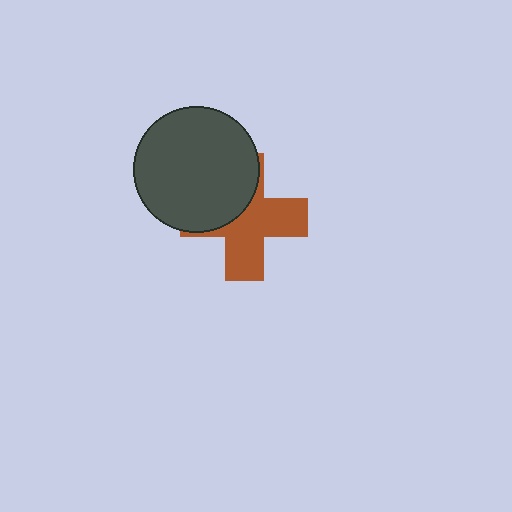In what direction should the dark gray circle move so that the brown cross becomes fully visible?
The dark gray circle should move toward the upper-left. That is the shortest direction to clear the overlap and leave the brown cross fully visible.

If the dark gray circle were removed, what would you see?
You would see the complete brown cross.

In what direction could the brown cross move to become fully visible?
The brown cross could move toward the lower-right. That would shift it out from behind the dark gray circle entirely.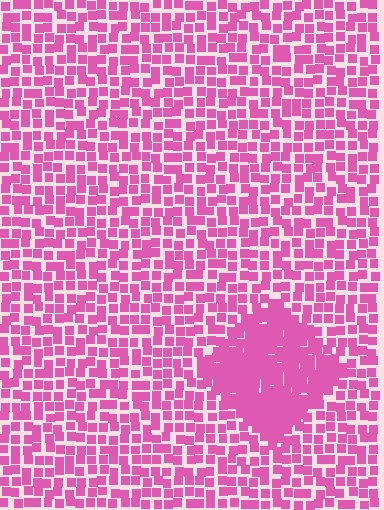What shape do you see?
I see a diamond.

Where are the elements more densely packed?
The elements are more densely packed inside the diamond boundary.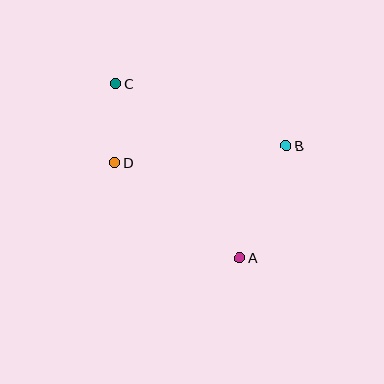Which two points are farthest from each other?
Points A and C are farthest from each other.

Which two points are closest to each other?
Points C and D are closest to each other.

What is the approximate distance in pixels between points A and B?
The distance between A and B is approximately 122 pixels.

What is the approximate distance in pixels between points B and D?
The distance between B and D is approximately 173 pixels.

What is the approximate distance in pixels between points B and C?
The distance between B and C is approximately 182 pixels.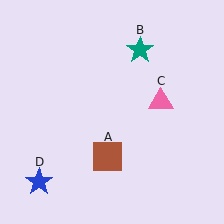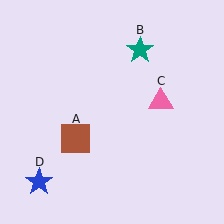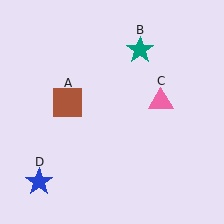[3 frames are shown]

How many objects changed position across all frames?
1 object changed position: brown square (object A).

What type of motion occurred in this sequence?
The brown square (object A) rotated clockwise around the center of the scene.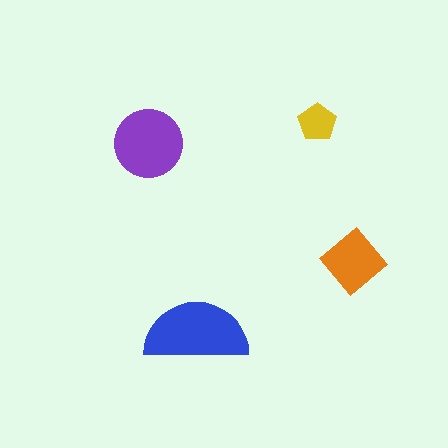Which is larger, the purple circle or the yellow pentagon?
The purple circle.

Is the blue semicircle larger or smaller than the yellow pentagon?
Larger.